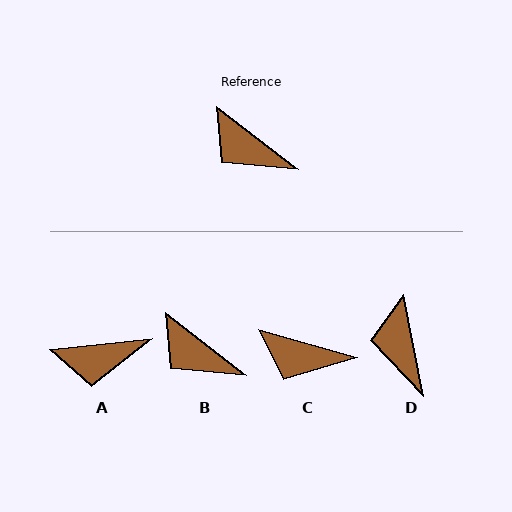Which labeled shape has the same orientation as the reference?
B.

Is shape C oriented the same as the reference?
No, it is off by about 22 degrees.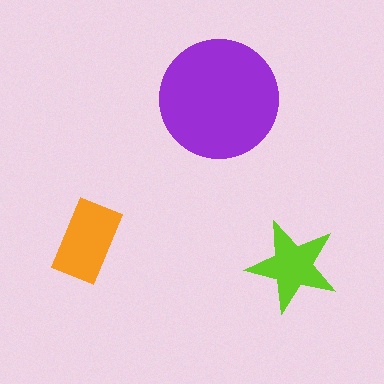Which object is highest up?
The purple circle is topmost.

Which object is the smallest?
The lime star.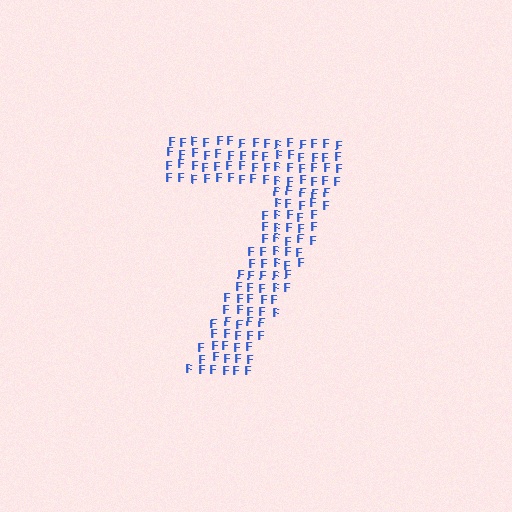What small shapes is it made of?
It is made of small letter F's.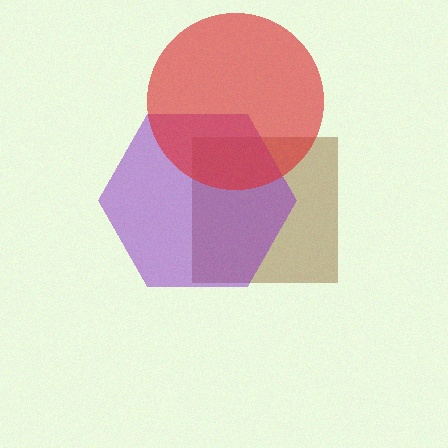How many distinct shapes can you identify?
There are 3 distinct shapes: a brown square, a purple hexagon, a red circle.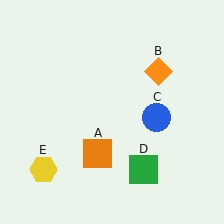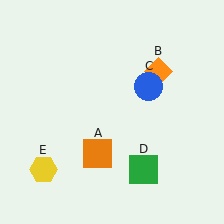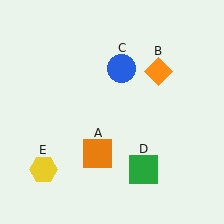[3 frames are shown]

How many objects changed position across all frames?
1 object changed position: blue circle (object C).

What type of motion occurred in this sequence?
The blue circle (object C) rotated counterclockwise around the center of the scene.